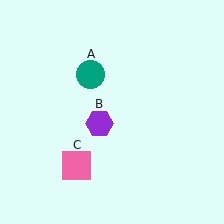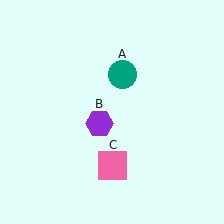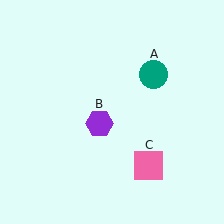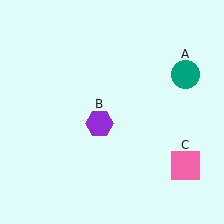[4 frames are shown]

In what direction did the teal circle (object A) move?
The teal circle (object A) moved right.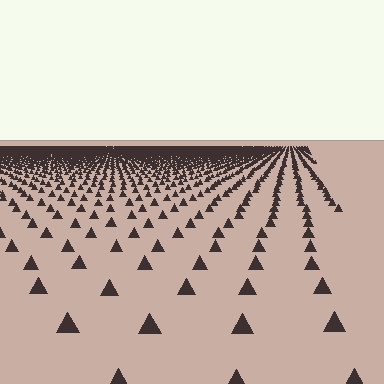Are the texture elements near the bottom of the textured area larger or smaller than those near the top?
Larger. Near the bottom, elements are closer to the viewer and appear at a bigger on-screen size.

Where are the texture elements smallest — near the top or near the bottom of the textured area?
Near the top.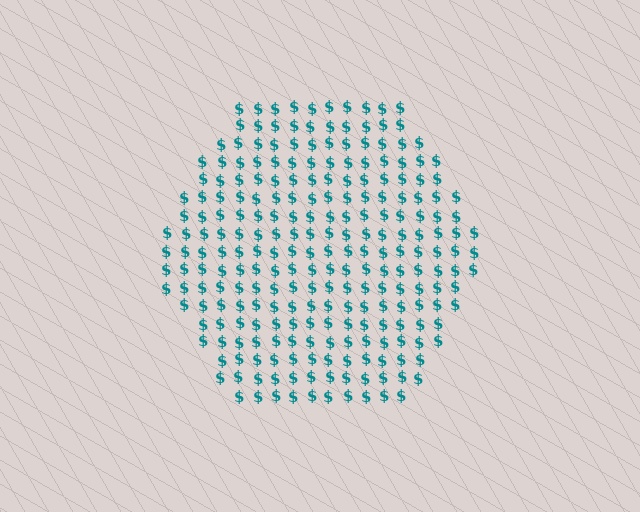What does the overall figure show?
The overall figure shows a hexagon.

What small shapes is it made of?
It is made of small dollar signs.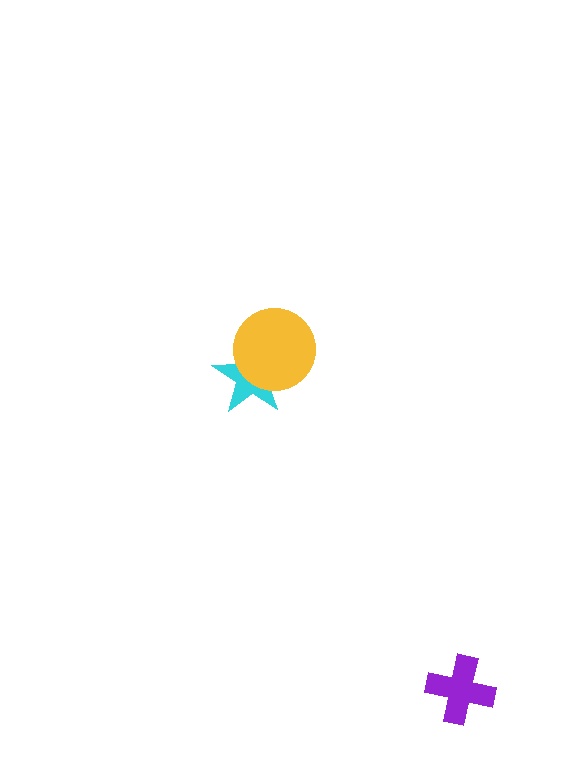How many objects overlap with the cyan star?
1 object overlaps with the cyan star.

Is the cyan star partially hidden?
Yes, it is partially covered by another shape.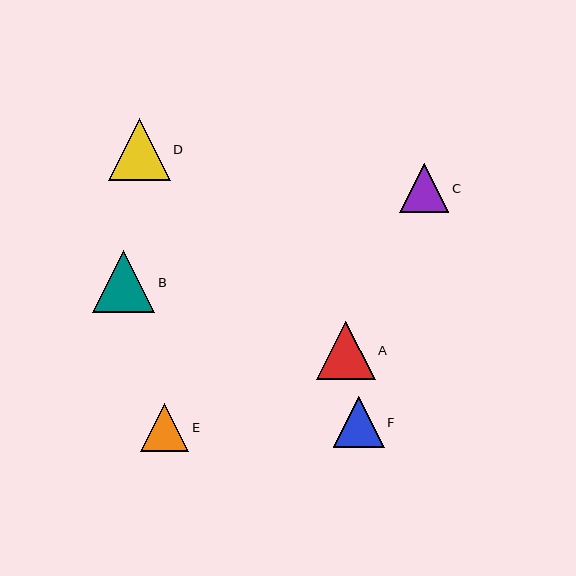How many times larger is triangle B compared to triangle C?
Triangle B is approximately 1.3 times the size of triangle C.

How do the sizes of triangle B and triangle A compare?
Triangle B and triangle A are approximately the same size.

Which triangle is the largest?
Triangle B is the largest with a size of approximately 62 pixels.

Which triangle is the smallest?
Triangle E is the smallest with a size of approximately 48 pixels.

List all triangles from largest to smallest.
From largest to smallest: B, D, A, F, C, E.